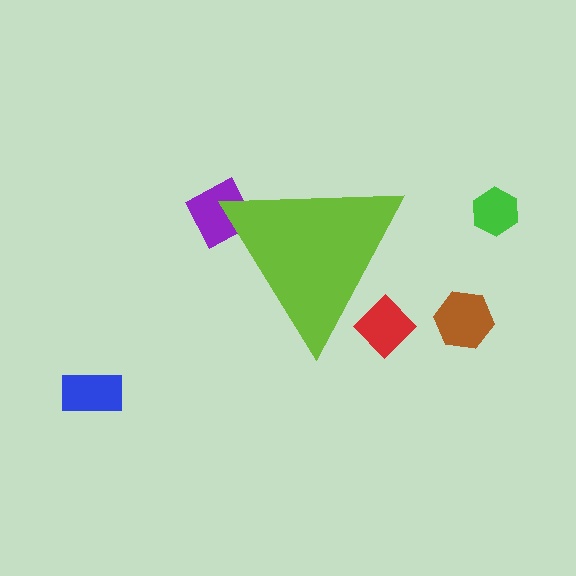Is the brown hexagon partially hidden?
No, the brown hexagon is fully visible.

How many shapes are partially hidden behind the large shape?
2 shapes are partially hidden.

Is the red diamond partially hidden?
Yes, the red diamond is partially hidden behind the lime triangle.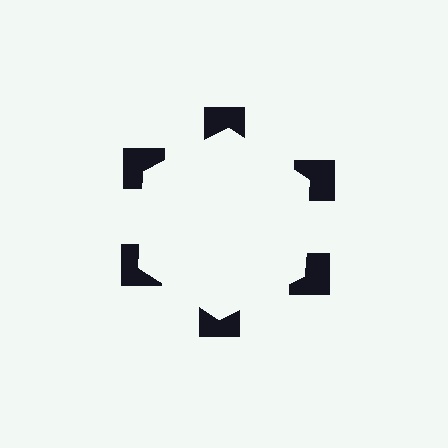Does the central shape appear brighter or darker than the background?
It typically appears slightly brighter than the background, even though no actual brightness change is drawn.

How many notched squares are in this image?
There are 6 — one at each vertex of the illusory hexagon.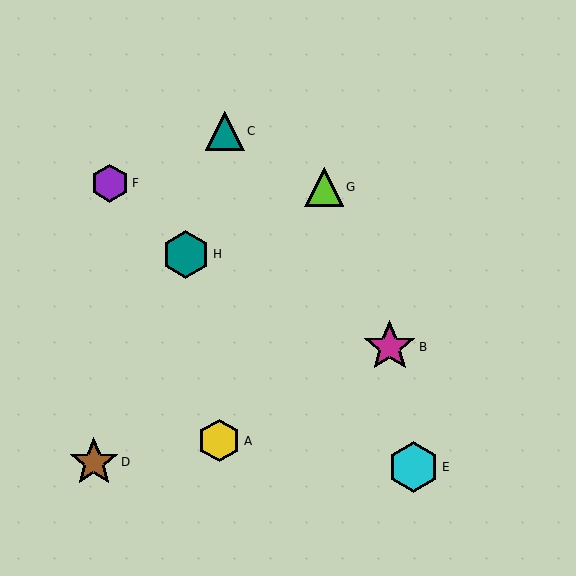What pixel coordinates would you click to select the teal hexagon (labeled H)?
Click at (186, 254) to select the teal hexagon H.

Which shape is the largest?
The magenta star (labeled B) is the largest.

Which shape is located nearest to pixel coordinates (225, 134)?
The teal triangle (labeled C) at (225, 131) is nearest to that location.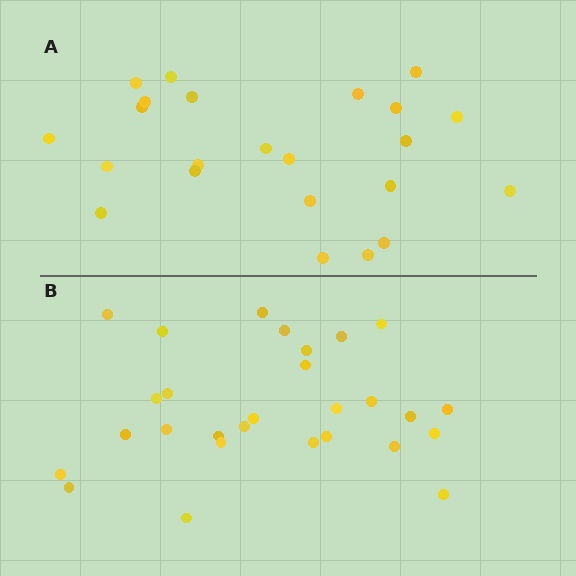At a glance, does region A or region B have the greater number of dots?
Region B (the bottom region) has more dots.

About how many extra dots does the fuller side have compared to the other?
Region B has about 5 more dots than region A.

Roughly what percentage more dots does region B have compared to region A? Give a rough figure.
About 20% more.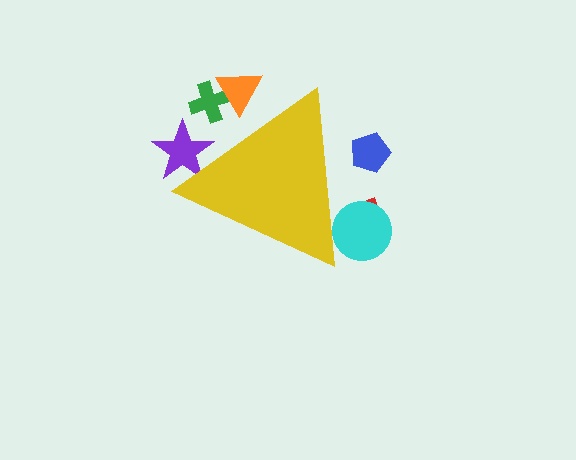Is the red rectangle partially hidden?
Yes, the red rectangle is partially hidden behind the yellow triangle.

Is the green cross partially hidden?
Yes, the green cross is partially hidden behind the yellow triangle.